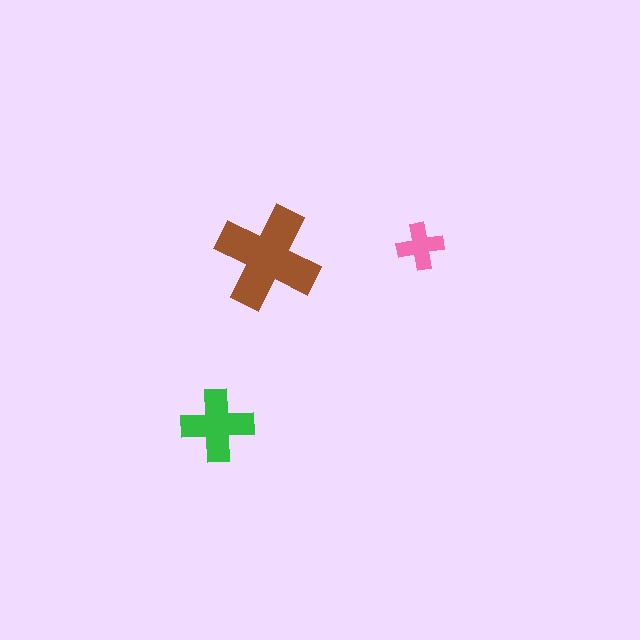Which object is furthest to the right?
The pink cross is rightmost.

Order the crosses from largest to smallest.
the brown one, the green one, the pink one.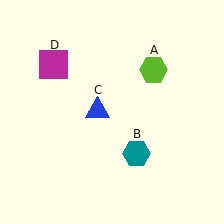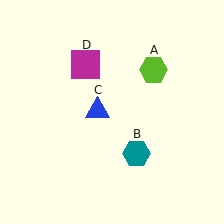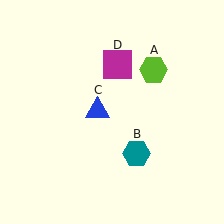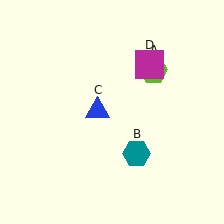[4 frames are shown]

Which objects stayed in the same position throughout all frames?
Lime hexagon (object A) and teal hexagon (object B) and blue triangle (object C) remained stationary.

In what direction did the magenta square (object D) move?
The magenta square (object D) moved right.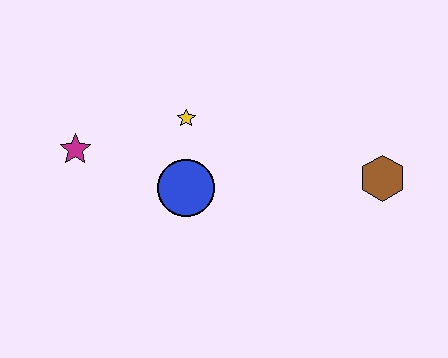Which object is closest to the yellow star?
The blue circle is closest to the yellow star.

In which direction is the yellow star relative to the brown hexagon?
The yellow star is to the left of the brown hexagon.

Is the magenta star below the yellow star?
Yes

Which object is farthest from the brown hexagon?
The magenta star is farthest from the brown hexagon.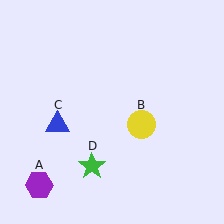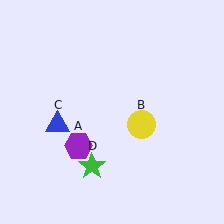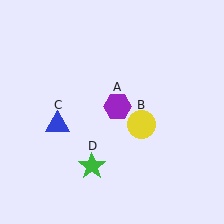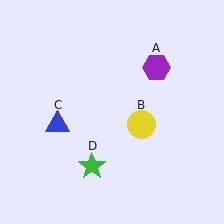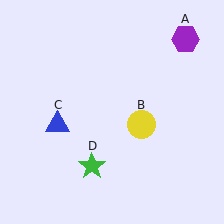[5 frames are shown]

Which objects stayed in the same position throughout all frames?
Yellow circle (object B) and blue triangle (object C) and green star (object D) remained stationary.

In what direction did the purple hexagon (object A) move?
The purple hexagon (object A) moved up and to the right.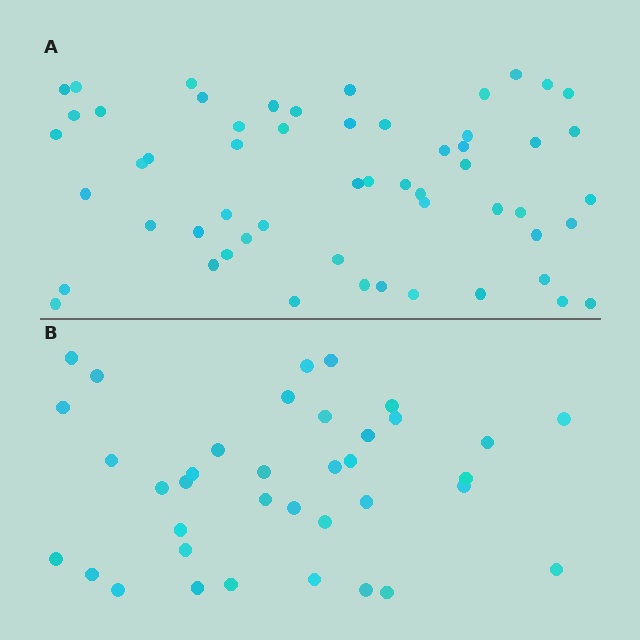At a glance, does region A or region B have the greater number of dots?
Region A (the top region) has more dots.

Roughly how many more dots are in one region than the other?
Region A has approximately 20 more dots than region B.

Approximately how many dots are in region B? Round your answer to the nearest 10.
About 40 dots. (The exact count is 37, which rounds to 40.)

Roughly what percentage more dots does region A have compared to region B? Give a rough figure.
About 50% more.